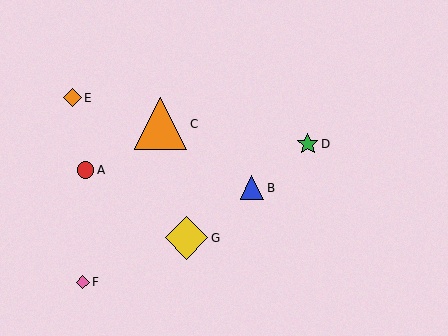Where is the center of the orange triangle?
The center of the orange triangle is at (161, 124).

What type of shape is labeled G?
Shape G is a yellow diamond.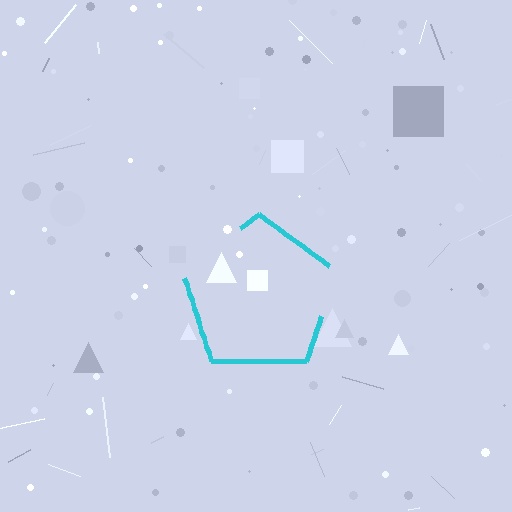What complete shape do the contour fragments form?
The contour fragments form a pentagon.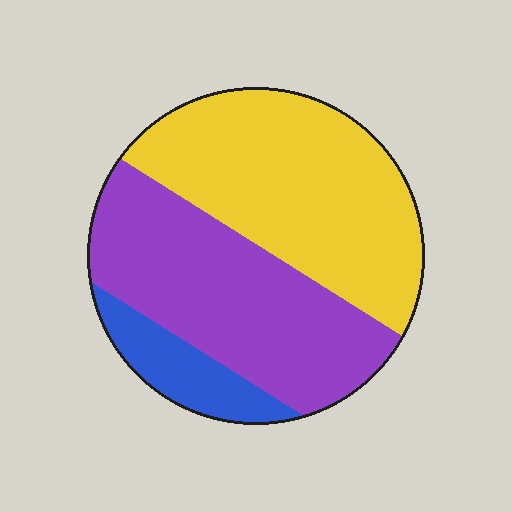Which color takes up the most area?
Yellow, at roughly 45%.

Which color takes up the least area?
Blue, at roughly 10%.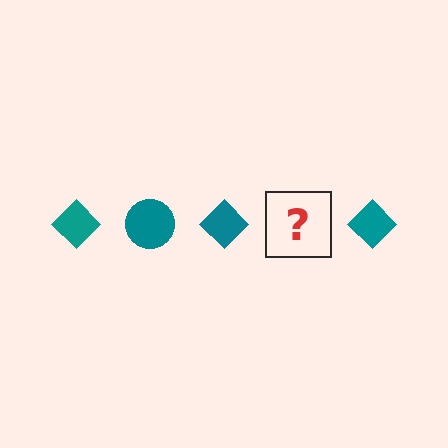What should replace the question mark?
The question mark should be replaced with a teal circle.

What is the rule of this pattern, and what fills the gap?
The rule is that the pattern cycles through diamond, circle shapes in teal. The gap should be filled with a teal circle.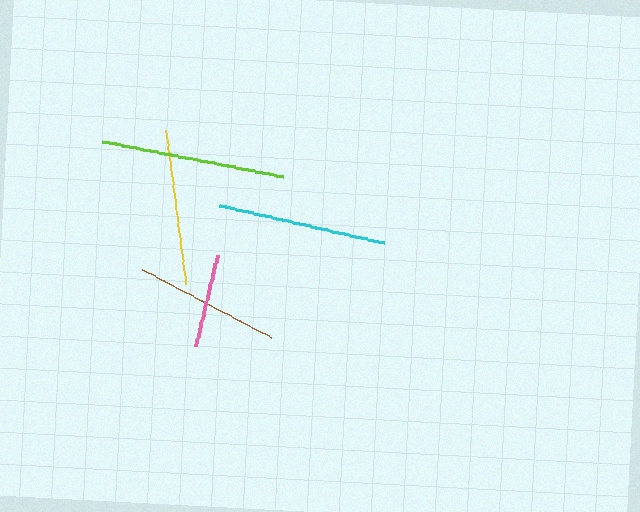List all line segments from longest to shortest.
From longest to shortest: lime, cyan, yellow, brown, pink.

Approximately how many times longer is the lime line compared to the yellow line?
The lime line is approximately 1.2 times the length of the yellow line.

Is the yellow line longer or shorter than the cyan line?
The cyan line is longer than the yellow line.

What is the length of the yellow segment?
The yellow segment is approximately 156 pixels long.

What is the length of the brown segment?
The brown segment is approximately 145 pixels long.